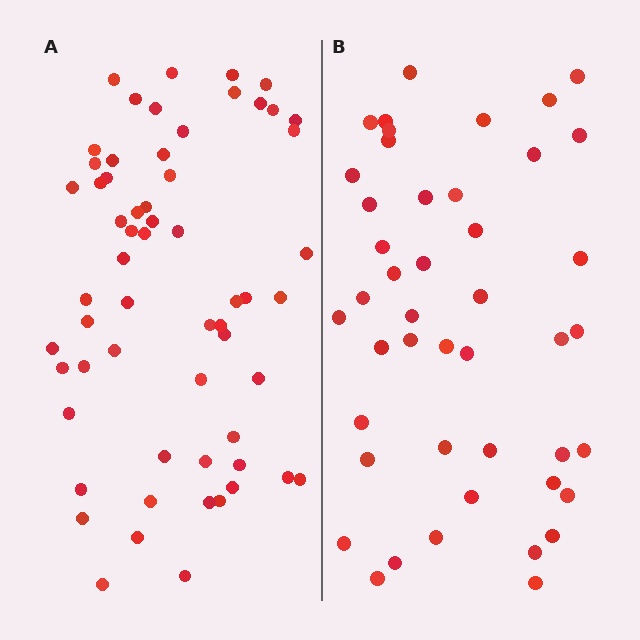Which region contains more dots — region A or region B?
Region A (the left region) has more dots.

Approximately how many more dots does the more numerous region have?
Region A has approximately 15 more dots than region B.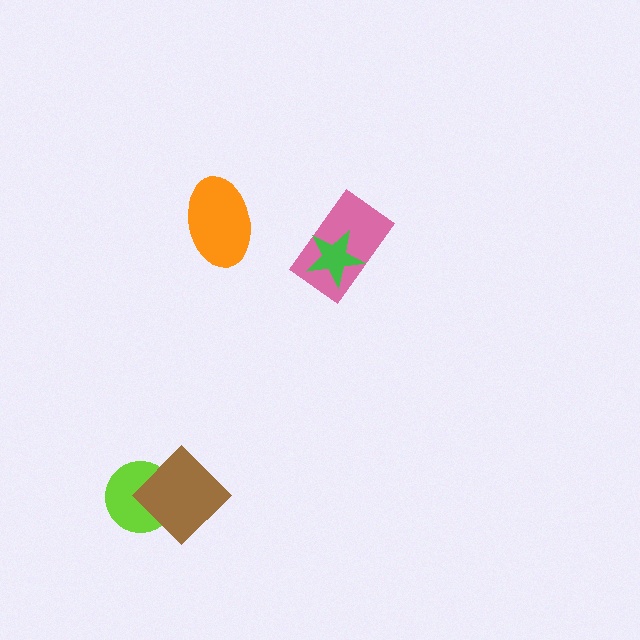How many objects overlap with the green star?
1 object overlaps with the green star.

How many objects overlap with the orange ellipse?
0 objects overlap with the orange ellipse.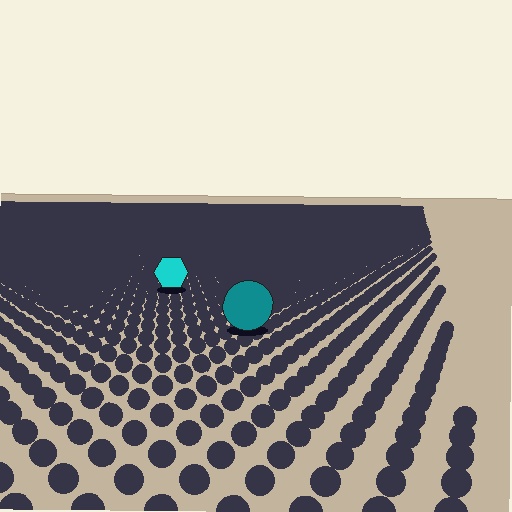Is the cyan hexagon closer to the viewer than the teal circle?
No. The teal circle is closer — you can tell from the texture gradient: the ground texture is coarser near it.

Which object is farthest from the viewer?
The cyan hexagon is farthest from the viewer. It appears smaller and the ground texture around it is denser.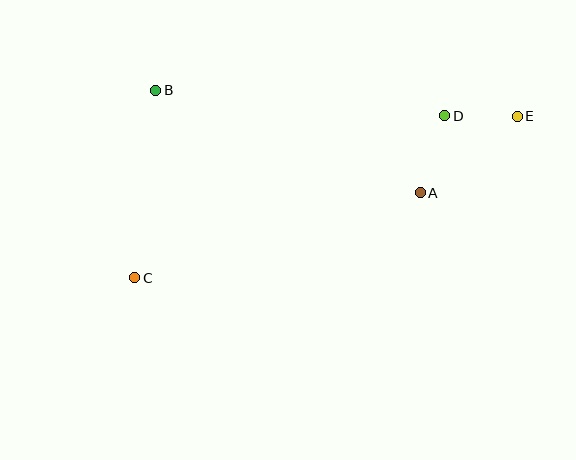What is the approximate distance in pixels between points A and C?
The distance between A and C is approximately 298 pixels.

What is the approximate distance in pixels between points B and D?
The distance between B and D is approximately 290 pixels.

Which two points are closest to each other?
Points D and E are closest to each other.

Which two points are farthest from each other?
Points C and E are farthest from each other.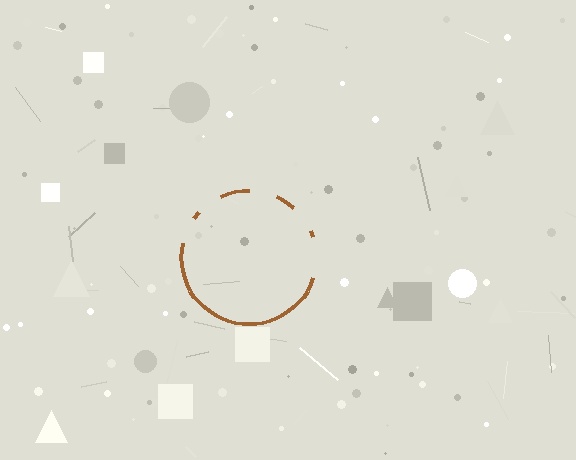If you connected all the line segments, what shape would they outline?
They would outline a circle.